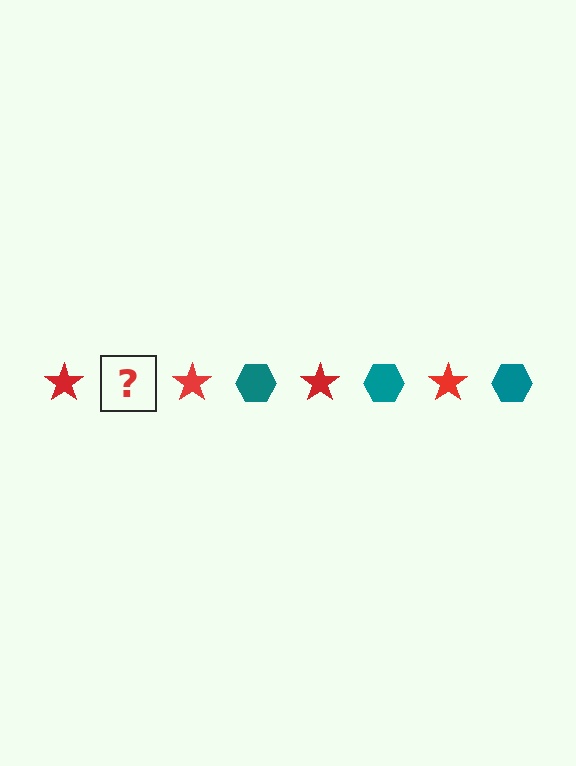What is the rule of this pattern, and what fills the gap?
The rule is that the pattern alternates between red star and teal hexagon. The gap should be filled with a teal hexagon.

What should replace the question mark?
The question mark should be replaced with a teal hexagon.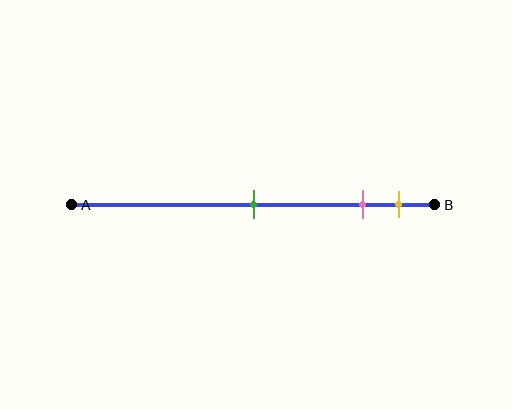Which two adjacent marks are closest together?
The pink and yellow marks are the closest adjacent pair.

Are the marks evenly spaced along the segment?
No, the marks are not evenly spaced.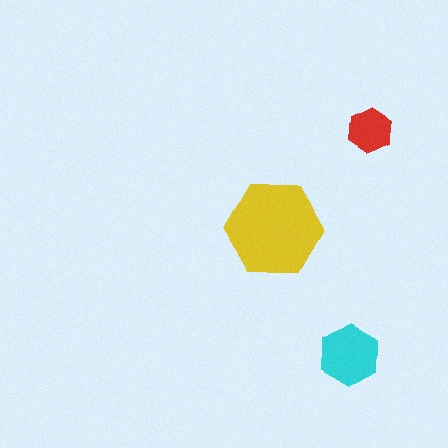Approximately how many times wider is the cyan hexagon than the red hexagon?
About 1.5 times wider.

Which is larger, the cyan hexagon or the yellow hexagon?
The yellow one.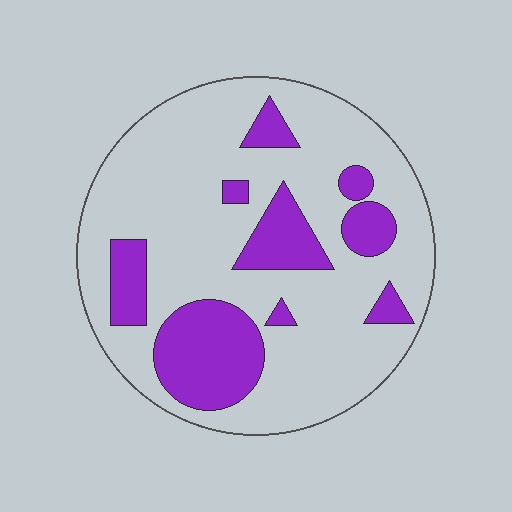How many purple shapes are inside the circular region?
9.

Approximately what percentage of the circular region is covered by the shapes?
Approximately 25%.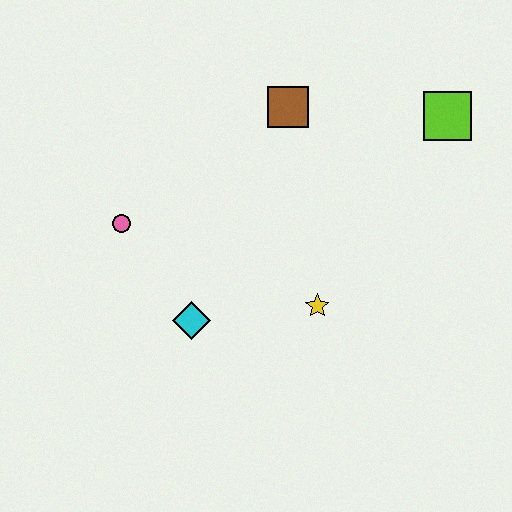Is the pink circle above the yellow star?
Yes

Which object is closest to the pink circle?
The cyan diamond is closest to the pink circle.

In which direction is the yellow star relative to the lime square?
The yellow star is below the lime square.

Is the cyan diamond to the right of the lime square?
No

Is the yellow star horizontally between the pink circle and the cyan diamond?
No